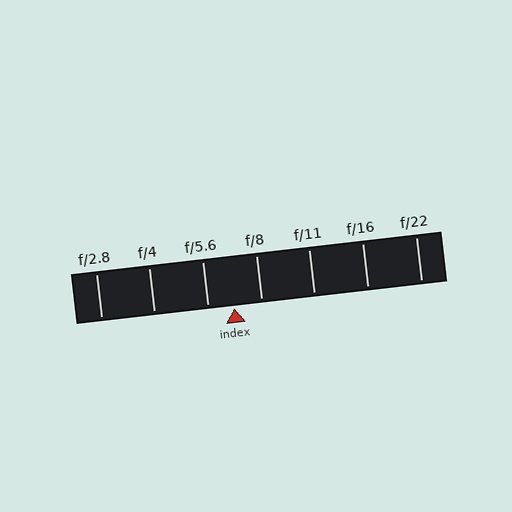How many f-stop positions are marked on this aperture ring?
There are 7 f-stop positions marked.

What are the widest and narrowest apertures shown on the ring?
The widest aperture shown is f/2.8 and the narrowest is f/22.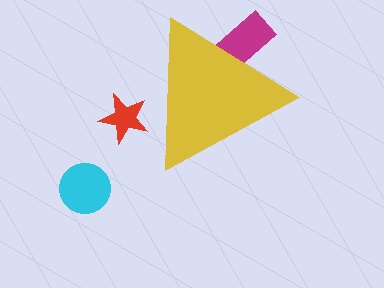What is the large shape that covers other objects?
A yellow triangle.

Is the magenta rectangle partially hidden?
Yes, the magenta rectangle is partially hidden behind the yellow triangle.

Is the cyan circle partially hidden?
No, the cyan circle is fully visible.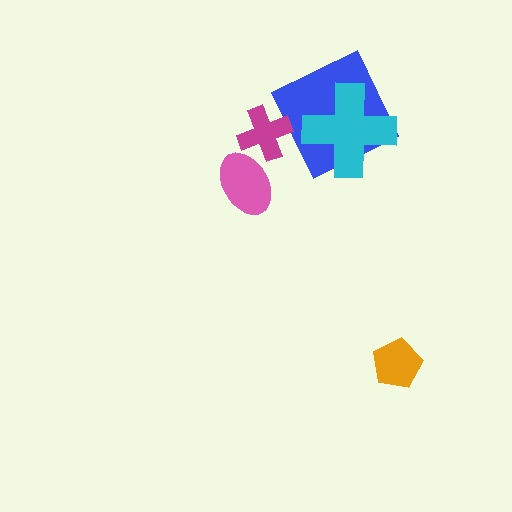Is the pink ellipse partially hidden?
Yes, it is partially covered by another shape.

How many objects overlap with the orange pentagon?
0 objects overlap with the orange pentagon.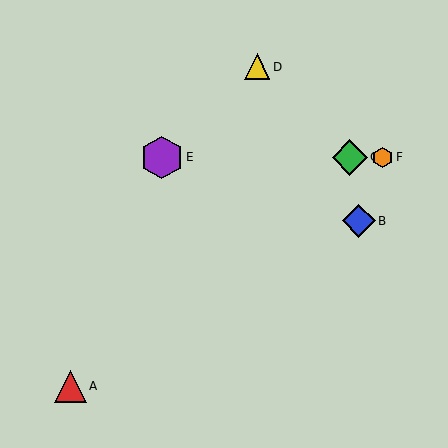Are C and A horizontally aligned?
No, C is at y≈157 and A is at y≈386.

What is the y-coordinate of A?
Object A is at y≈386.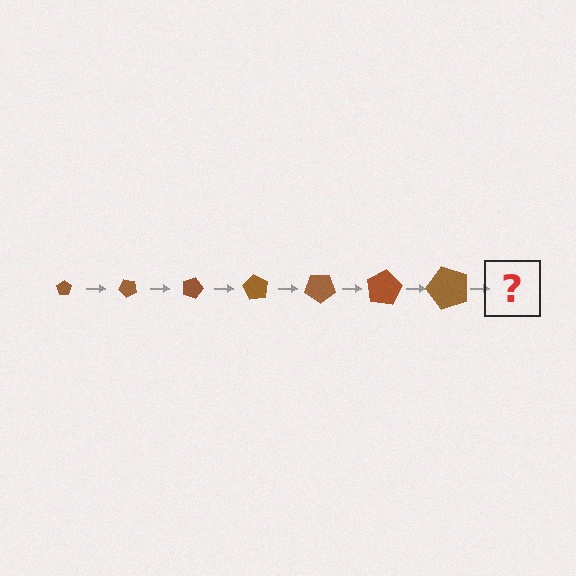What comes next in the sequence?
The next element should be a pentagon, larger than the previous one and rotated 315 degrees from the start.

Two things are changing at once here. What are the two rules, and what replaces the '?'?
The two rules are that the pentagon grows larger each step and it rotates 45 degrees each step. The '?' should be a pentagon, larger than the previous one and rotated 315 degrees from the start.